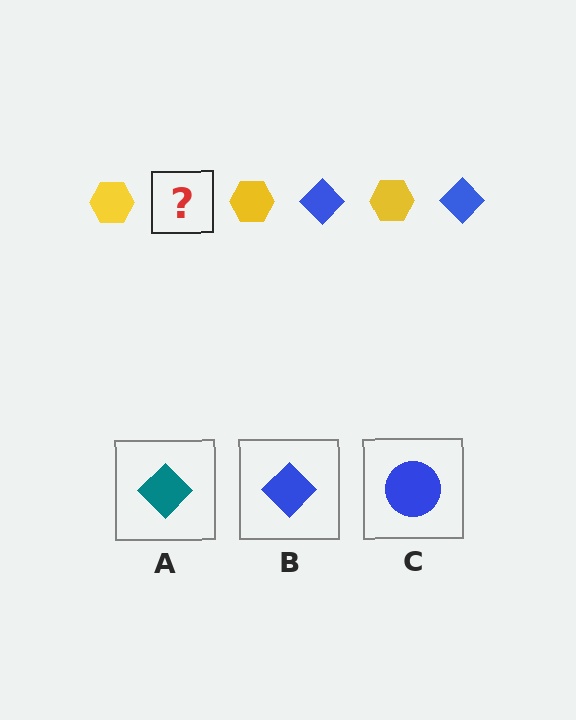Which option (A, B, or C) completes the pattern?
B.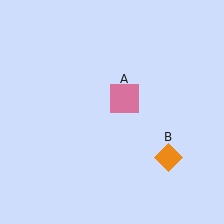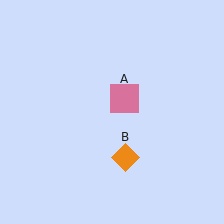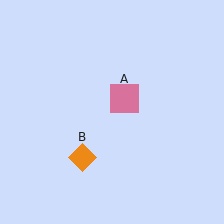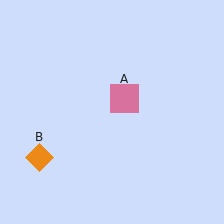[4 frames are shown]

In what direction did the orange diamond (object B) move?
The orange diamond (object B) moved left.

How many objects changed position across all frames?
1 object changed position: orange diamond (object B).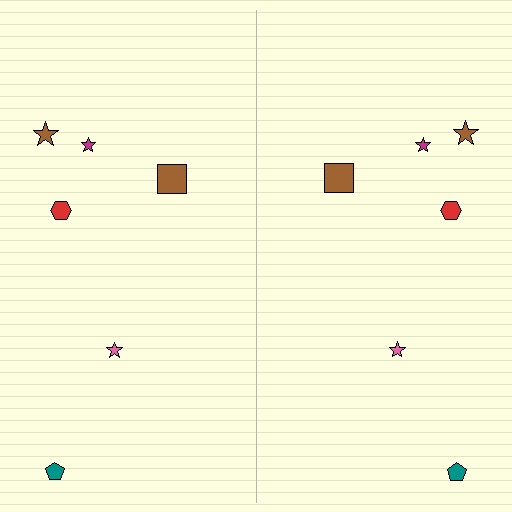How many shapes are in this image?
There are 12 shapes in this image.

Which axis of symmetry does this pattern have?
The pattern has a vertical axis of symmetry running through the center of the image.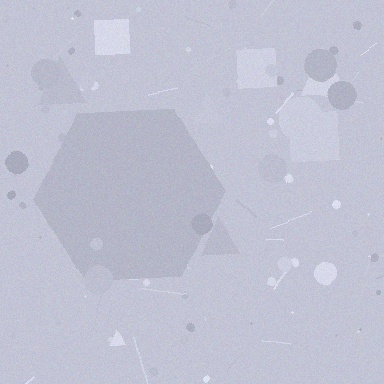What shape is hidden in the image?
A hexagon is hidden in the image.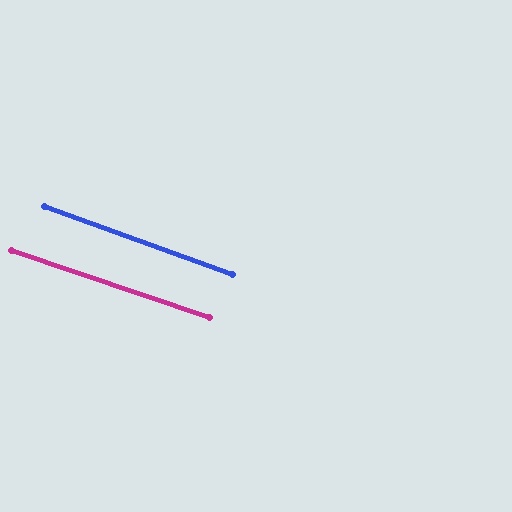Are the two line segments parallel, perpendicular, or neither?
Parallel — their directions differ by only 1.2°.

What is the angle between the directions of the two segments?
Approximately 1 degree.